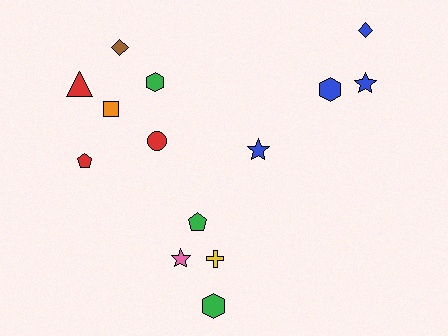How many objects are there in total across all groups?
There are 14 objects.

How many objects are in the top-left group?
There are 6 objects.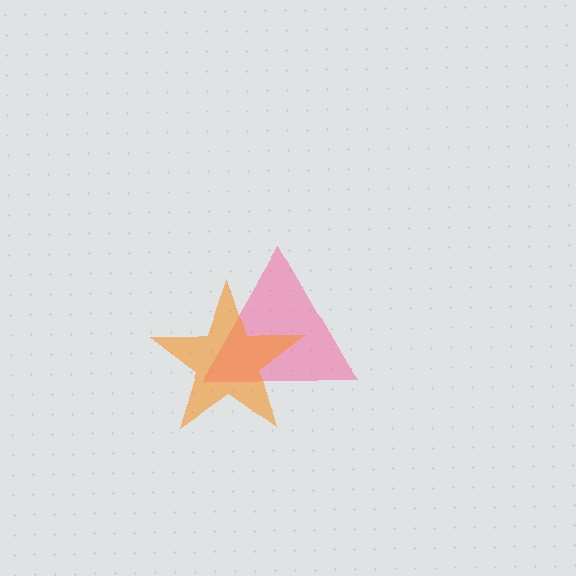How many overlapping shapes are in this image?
There are 2 overlapping shapes in the image.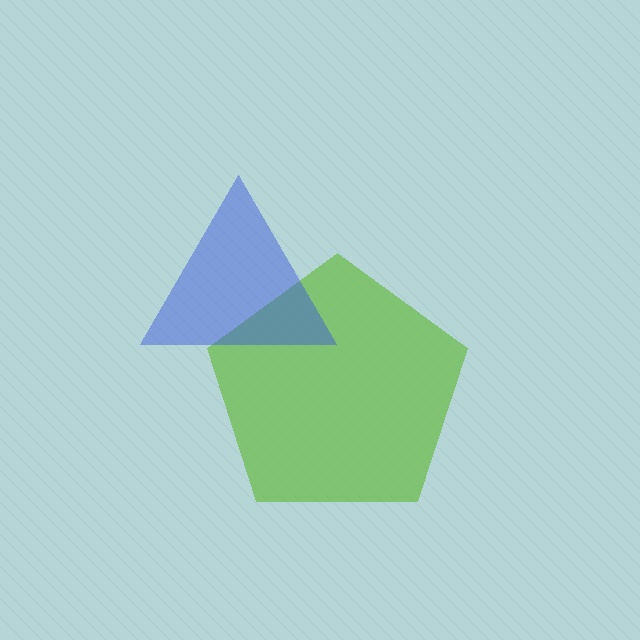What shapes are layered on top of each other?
The layered shapes are: a lime pentagon, a blue triangle.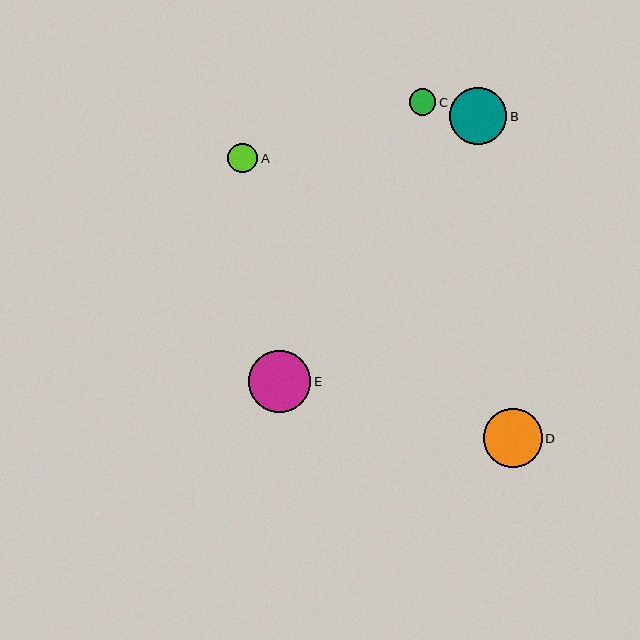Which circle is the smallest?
Circle C is the smallest with a size of approximately 26 pixels.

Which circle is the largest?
Circle E is the largest with a size of approximately 63 pixels.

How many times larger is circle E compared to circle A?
Circle E is approximately 2.1 times the size of circle A.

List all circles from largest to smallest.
From largest to smallest: E, D, B, A, C.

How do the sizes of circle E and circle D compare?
Circle E and circle D are approximately the same size.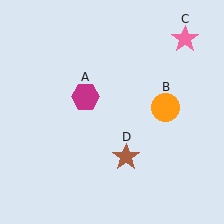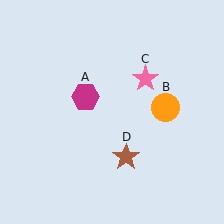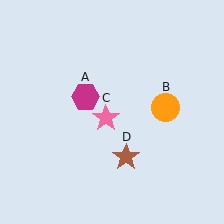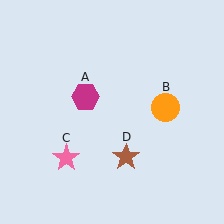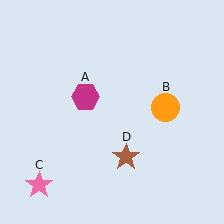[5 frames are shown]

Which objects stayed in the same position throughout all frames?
Magenta hexagon (object A) and orange circle (object B) and brown star (object D) remained stationary.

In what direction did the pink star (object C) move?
The pink star (object C) moved down and to the left.